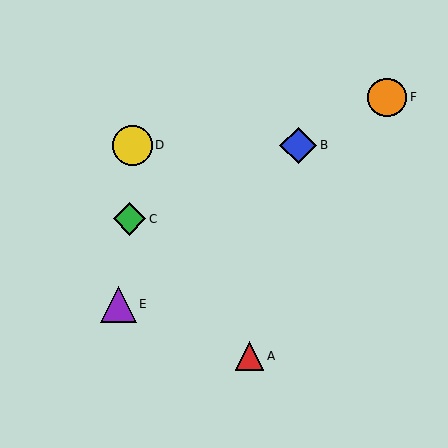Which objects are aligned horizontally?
Objects B, D are aligned horizontally.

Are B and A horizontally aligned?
No, B is at y≈145 and A is at y≈356.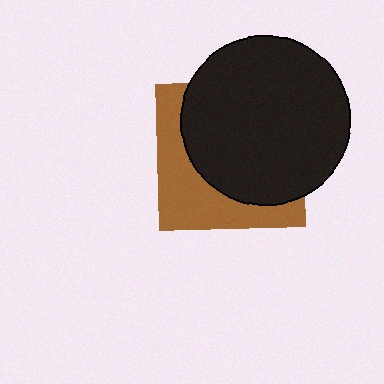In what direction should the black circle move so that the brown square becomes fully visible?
The black circle should move toward the upper-right. That is the shortest direction to clear the overlap and leave the brown square fully visible.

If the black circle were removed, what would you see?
You would see the complete brown square.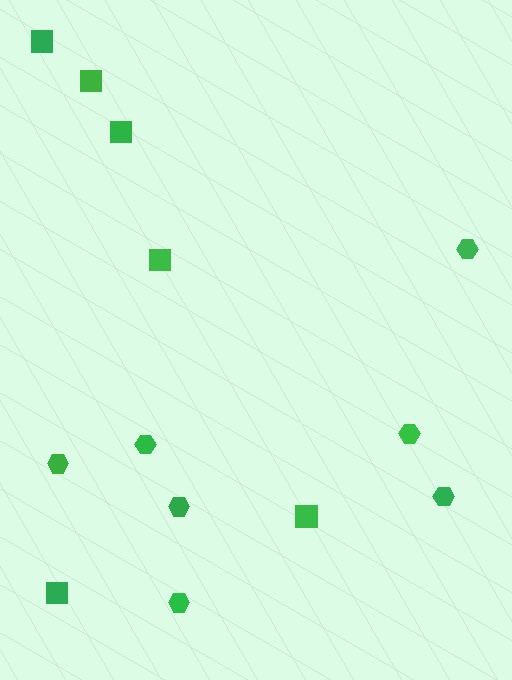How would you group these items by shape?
There are 2 groups: one group of squares (6) and one group of hexagons (7).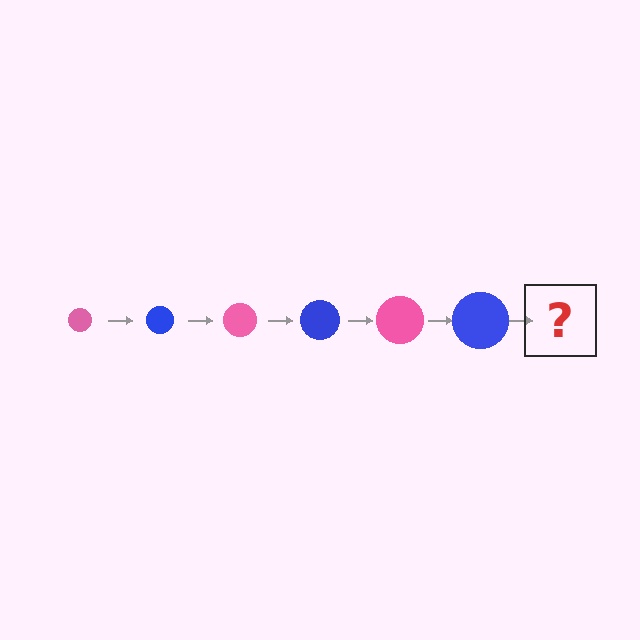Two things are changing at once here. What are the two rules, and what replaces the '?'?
The two rules are that the circle grows larger each step and the color cycles through pink and blue. The '?' should be a pink circle, larger than the previous one.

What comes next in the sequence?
The next element should be a pink circle, larger than the previous one.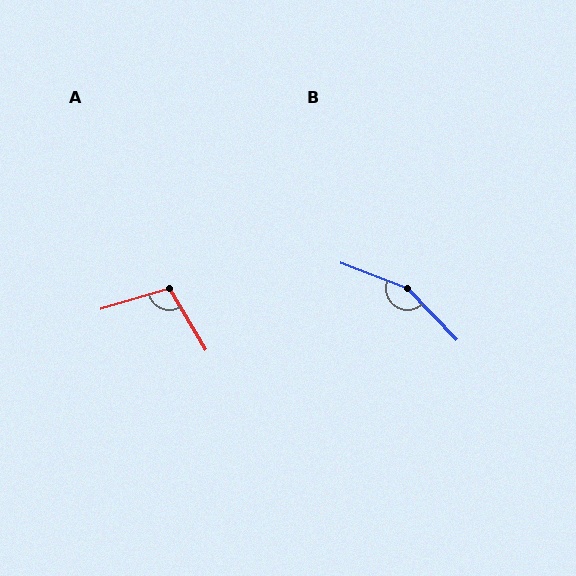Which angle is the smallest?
A, at approximately 103 degrees.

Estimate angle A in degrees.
Approximately 103 degrees.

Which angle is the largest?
B, at approximately 155 degrees.